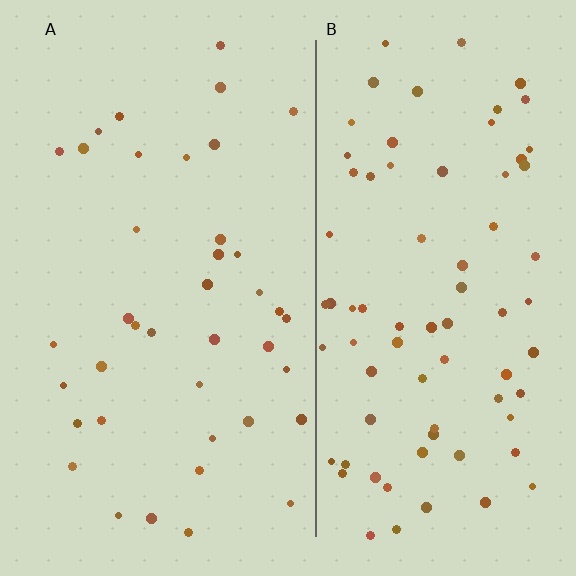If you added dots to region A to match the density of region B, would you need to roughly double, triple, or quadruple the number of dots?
Approximately double.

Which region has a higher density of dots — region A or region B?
B (the right).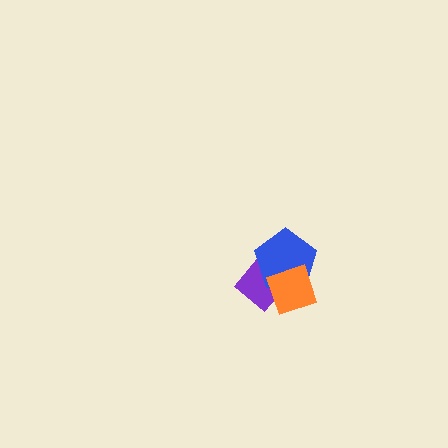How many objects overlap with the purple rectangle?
2 objects overlap with the purple rectangle.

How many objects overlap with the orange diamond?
2 objects overlap with the orange diamond.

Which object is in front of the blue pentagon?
The orange diamond is in front of the blue pentagon.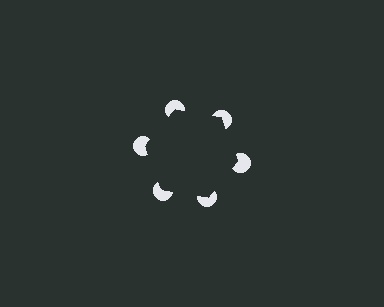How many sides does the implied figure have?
6 sides.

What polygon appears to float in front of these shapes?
An illusory hexagon — its edges are inferred from the aligned wedge cuts in the pac-man discs, not physically drawn.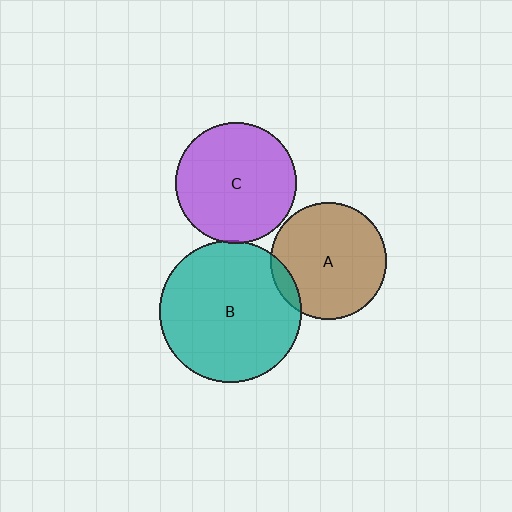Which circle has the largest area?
Circle B (teal).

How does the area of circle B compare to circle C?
Approximately 1.4 times.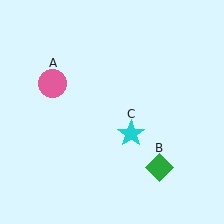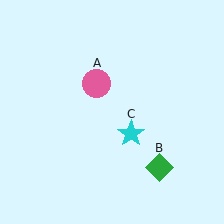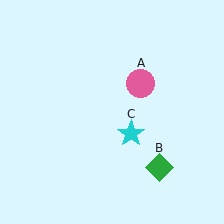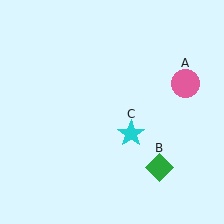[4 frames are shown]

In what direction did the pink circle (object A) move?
The pink circle (object A) moved right.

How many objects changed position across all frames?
1 object changed position: pink circle (object A).